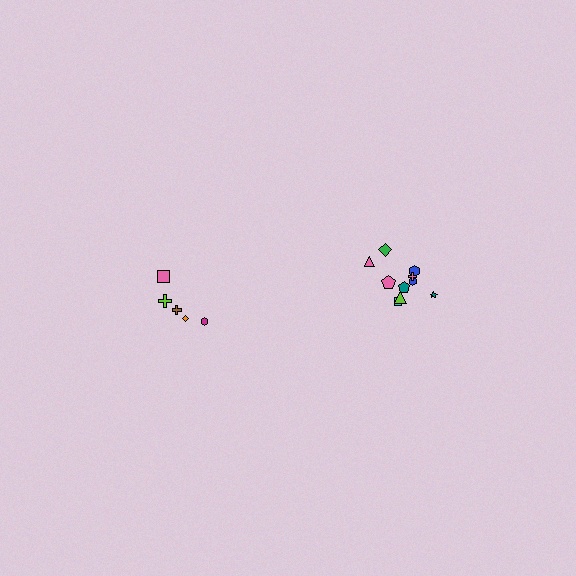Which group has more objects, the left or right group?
The right group.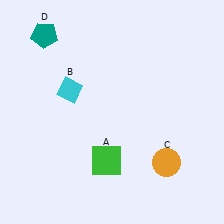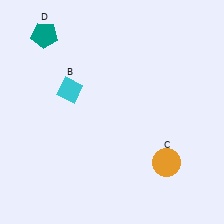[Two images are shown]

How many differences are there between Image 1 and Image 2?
There is 1 difference between the two images.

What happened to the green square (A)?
The green square (A) was removed in Image 2. It was in the bottom-left area of Image 1.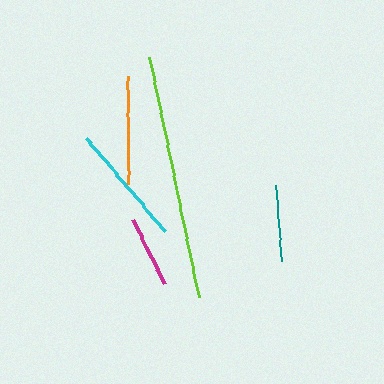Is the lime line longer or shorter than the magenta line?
The lime line is longer than the magenta line.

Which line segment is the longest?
The lime line is the longest at approximately 246 pixels.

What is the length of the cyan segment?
The cyan segment is approximately 122 pixels long.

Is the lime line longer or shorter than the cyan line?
The lime line is longer than the cyan line.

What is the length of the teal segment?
The teal segment is approximately 76 pixels long.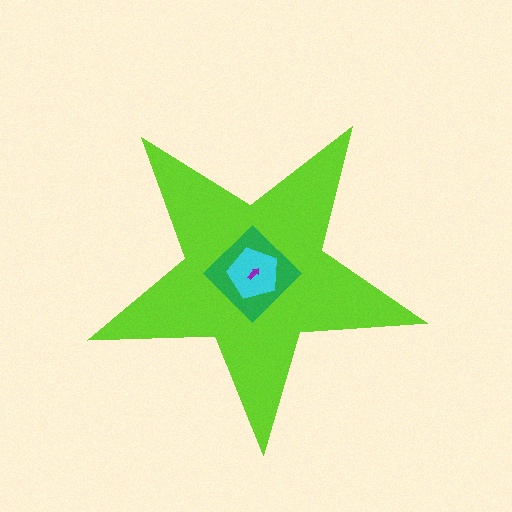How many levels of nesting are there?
4.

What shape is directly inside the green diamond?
The cyan pentagon.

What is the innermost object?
The purple arrow.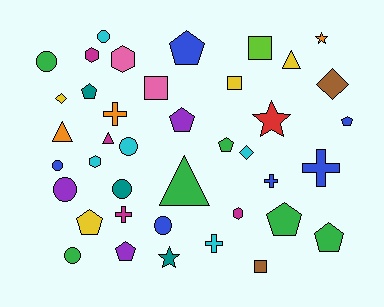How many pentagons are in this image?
There are 9 pentagons.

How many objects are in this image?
There are 40 objects.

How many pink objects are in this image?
There are 2 pink objects.